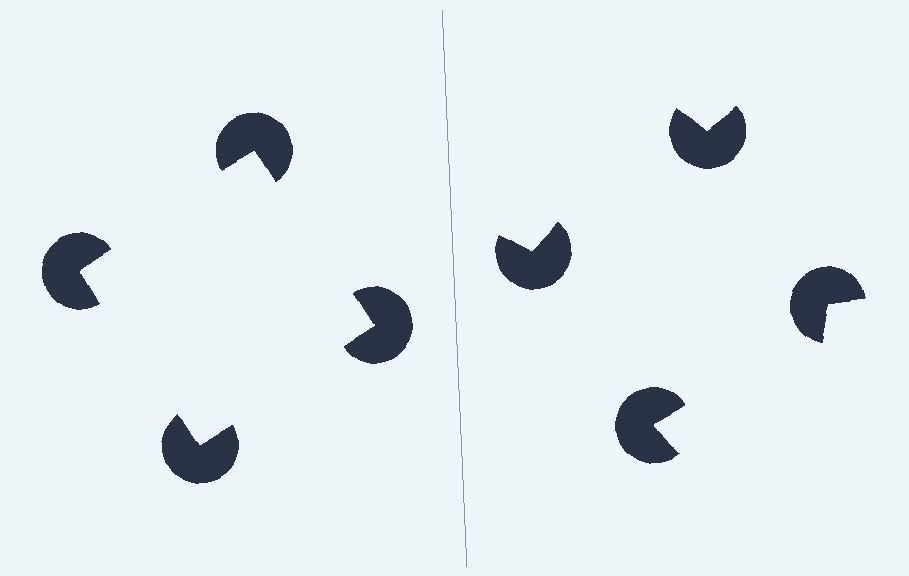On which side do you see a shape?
An illusory square appears on the left side. On the right side the wedge cuts are rotated, so no coherent shape forms.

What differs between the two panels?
The pac-man discs are positioned identically on both sides; only the wedge orientations differ. On the left they align to a square; on the right they are misaligned.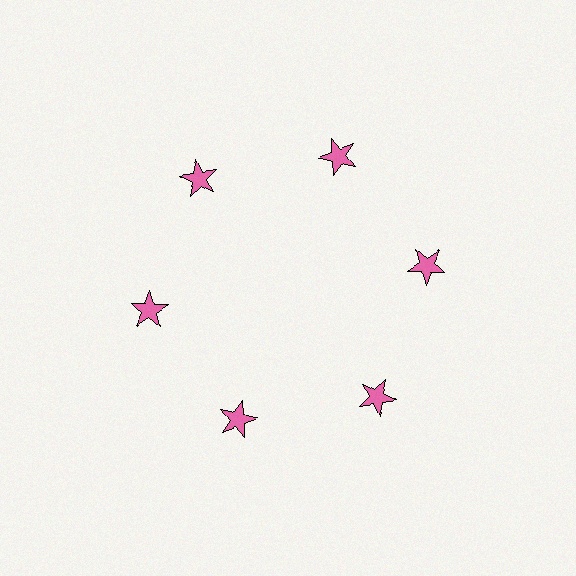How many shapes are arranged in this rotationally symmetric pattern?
There are 6 shapes, arranged in 6 groups of 1.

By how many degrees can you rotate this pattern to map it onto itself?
The pattern maps onto itself every 60 degrees of rotation.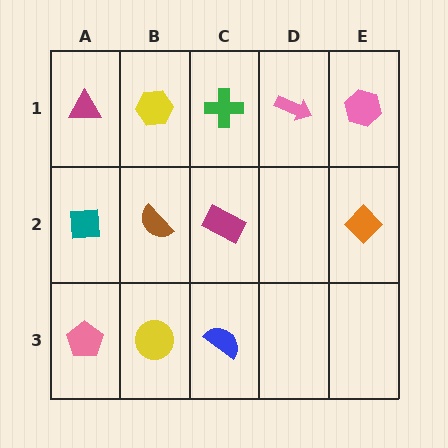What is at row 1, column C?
A green cross.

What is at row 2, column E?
An orange diamond.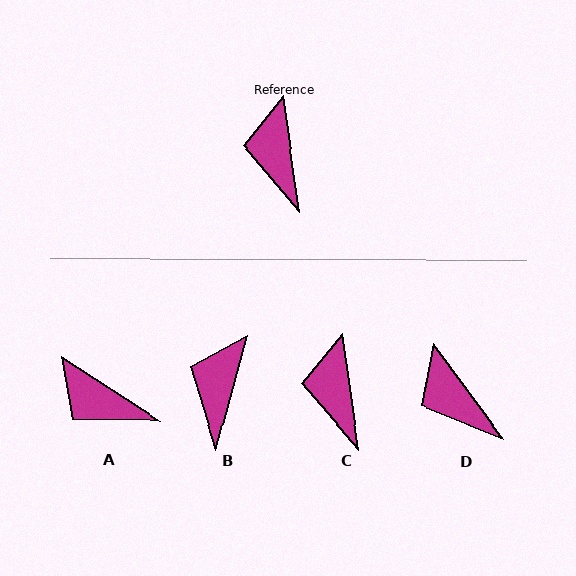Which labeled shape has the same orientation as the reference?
C.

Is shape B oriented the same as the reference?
No, it is off by about 23 degrees.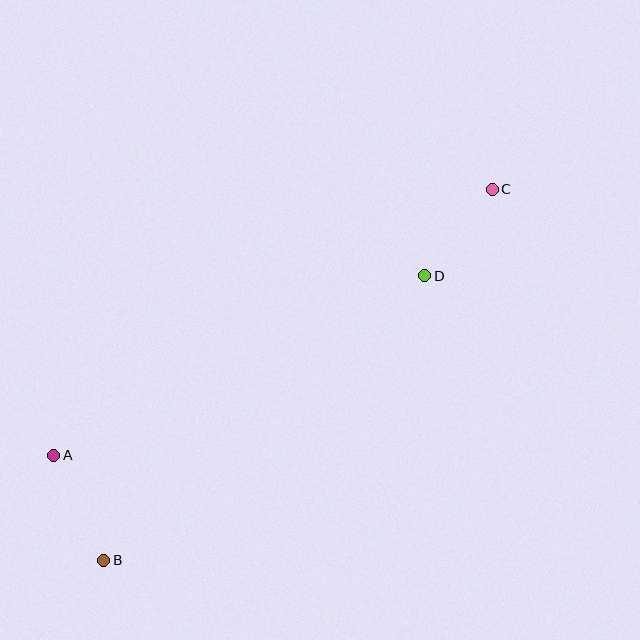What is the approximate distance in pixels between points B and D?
The distance between B and D is approximately 429 pixels.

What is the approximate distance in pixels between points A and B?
The distance between A and B is approximately 116 pixels.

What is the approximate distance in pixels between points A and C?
The distance between A and C is approximately 512 pixels.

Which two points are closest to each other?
Points C and D are closest to each other.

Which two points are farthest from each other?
Points B and C are farthest from each other.